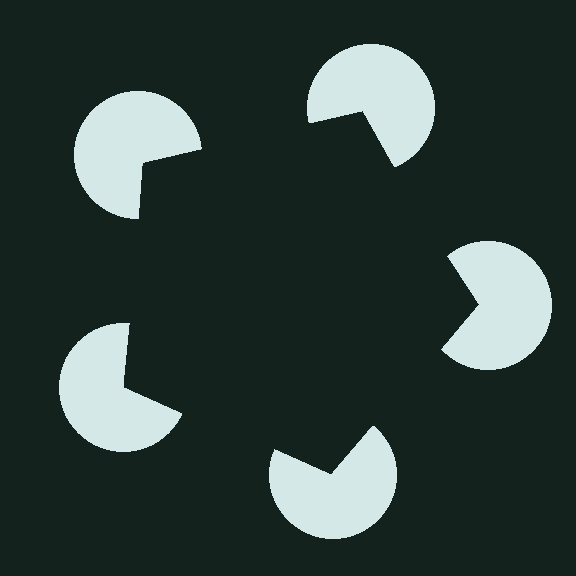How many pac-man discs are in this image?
There are 5 — one at each vertex of the illusory pentagon.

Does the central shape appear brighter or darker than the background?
It typically appears slightly darker than the background, even though no actual brightness change is drawn.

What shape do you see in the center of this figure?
An illusory pentagon — its edges are inferred from the aligned wedge cuts in the pac-man discs, not physically drawn.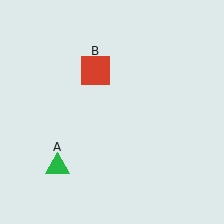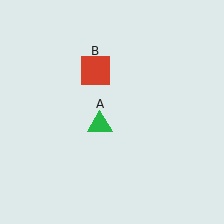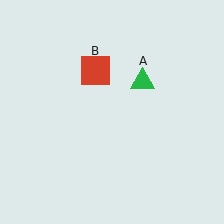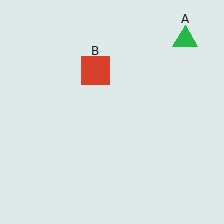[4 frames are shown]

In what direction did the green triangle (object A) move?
The green triangle (object A) moved up and to the right.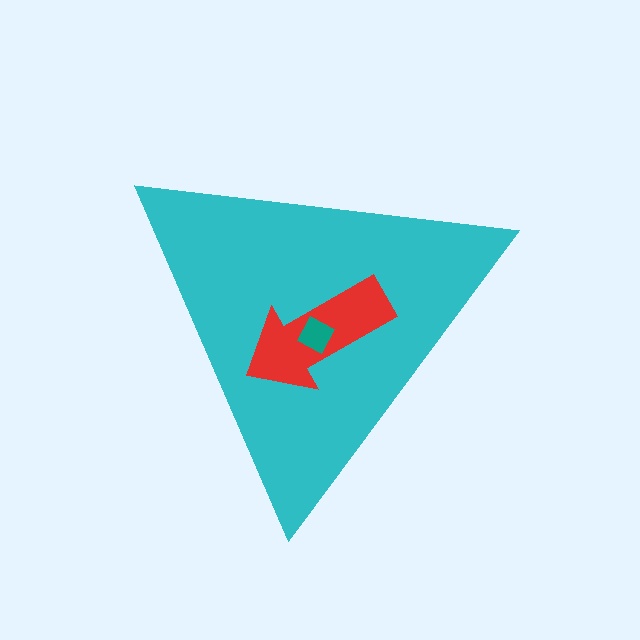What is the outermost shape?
The cyan triangle.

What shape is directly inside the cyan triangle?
The red arrow.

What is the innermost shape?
The teal square.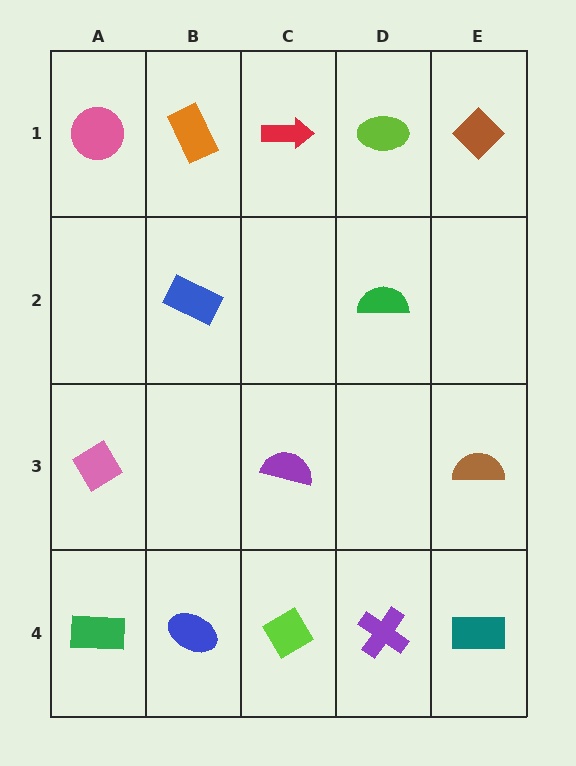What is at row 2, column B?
A blue rectangle.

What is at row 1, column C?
A red arrow.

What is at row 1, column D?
A lime ellipse.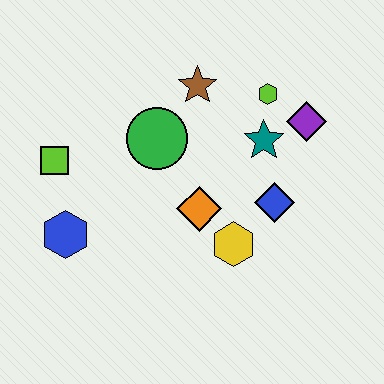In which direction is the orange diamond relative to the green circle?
The orange diamond is below the green circle.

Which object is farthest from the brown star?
The blue hexagon is farthest from the brown star.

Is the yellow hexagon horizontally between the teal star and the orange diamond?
Yes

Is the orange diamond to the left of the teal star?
Yes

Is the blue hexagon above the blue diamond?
No